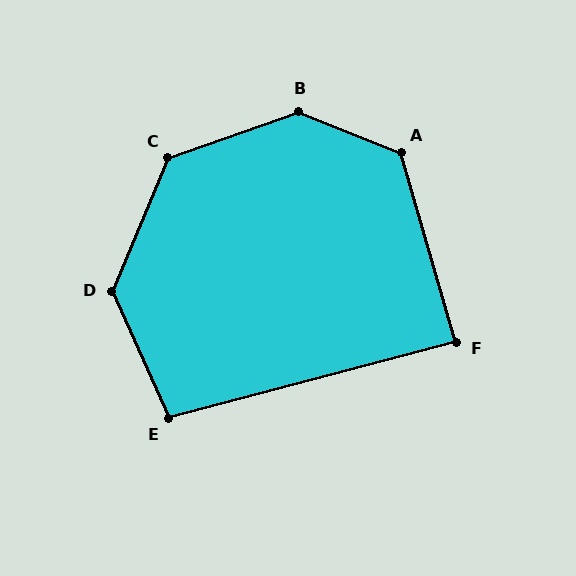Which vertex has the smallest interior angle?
F, at approximately 89 degrees.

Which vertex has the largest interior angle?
B, at approximately 139 degrees.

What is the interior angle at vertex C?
Approximately 133 degrees (obtuse).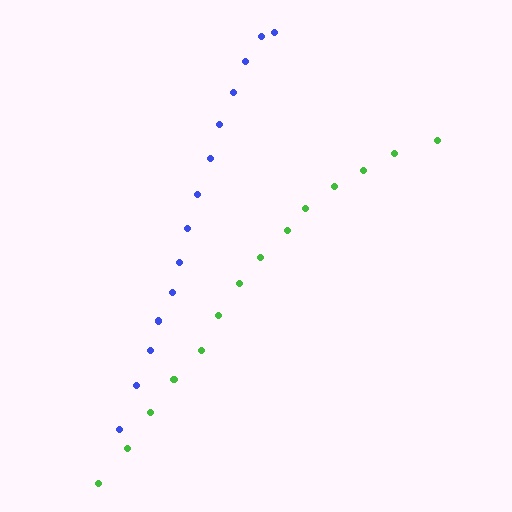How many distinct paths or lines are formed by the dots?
There are 2 distinct paths.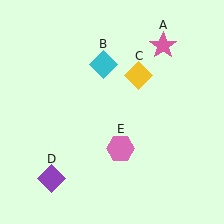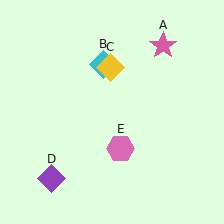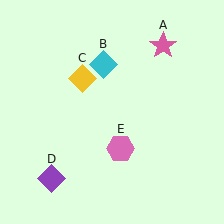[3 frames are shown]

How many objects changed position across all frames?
1 object changed position: yellow diamond (object C).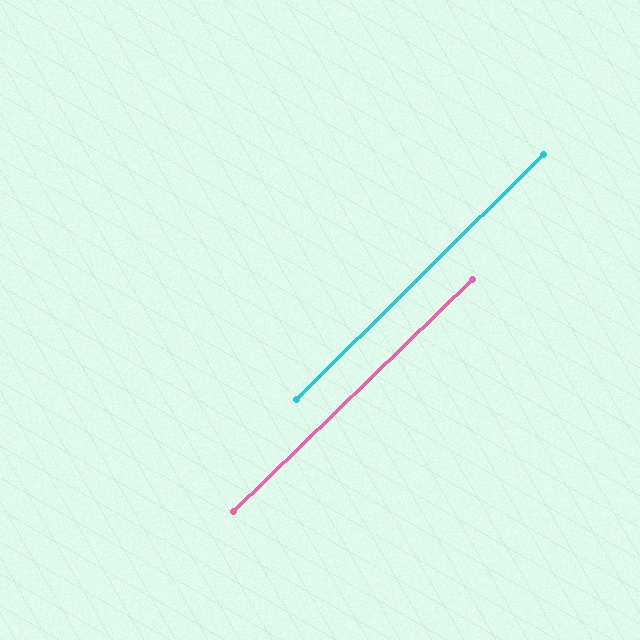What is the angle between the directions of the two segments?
Approximately 1 degree.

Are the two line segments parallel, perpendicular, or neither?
Parallel — their directions differ by only 0.7°.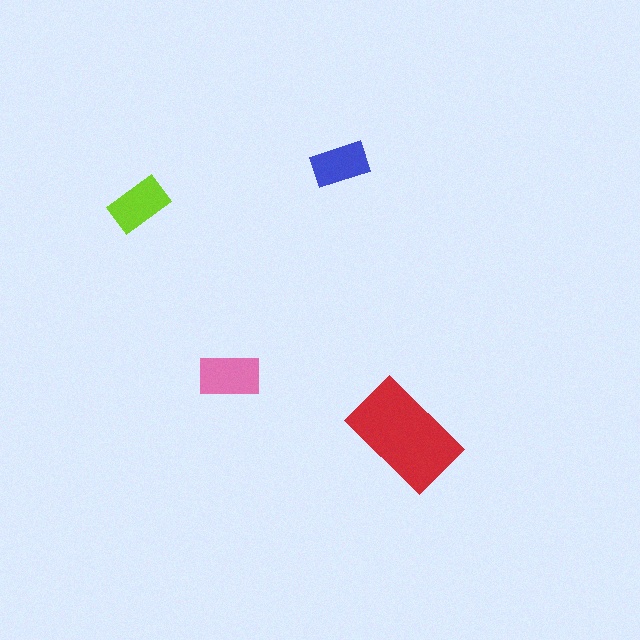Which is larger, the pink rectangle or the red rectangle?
The red one.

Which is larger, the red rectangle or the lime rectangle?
The red one.